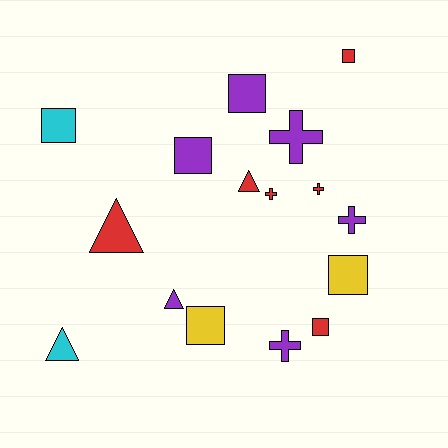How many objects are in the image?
There are 16 objects.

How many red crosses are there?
There are 2 red crosses.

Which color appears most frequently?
Purple, with 6 objects.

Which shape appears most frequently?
Square, with 7 objects.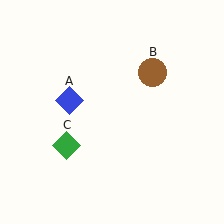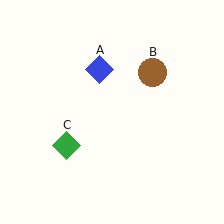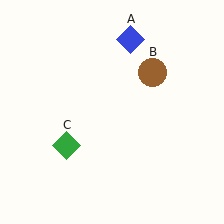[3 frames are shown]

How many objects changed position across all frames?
1 object changed position: blue diamond (object A).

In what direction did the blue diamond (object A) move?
The blue diamond (object A) moved up and to the right.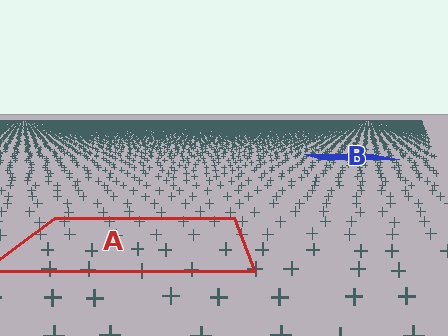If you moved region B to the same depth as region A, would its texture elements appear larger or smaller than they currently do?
They would appear larger. At a closer depth, the same texture elements are projected at a bigger on-screen size.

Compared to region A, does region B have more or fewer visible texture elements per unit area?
Region B has more texture elements per unit area — they are packed more densely because it is farther away.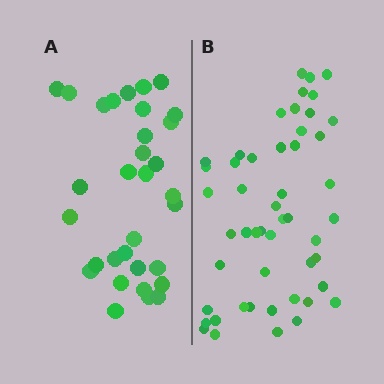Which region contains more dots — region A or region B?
Region B (the right region) has more dots.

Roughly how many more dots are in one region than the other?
Region B has approximately 20 more dots than region A.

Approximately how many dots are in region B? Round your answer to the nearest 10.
About 50 dots.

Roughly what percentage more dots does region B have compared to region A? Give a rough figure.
About 55% more.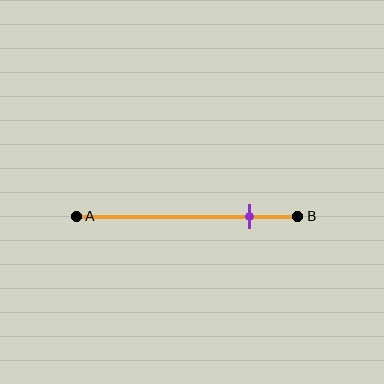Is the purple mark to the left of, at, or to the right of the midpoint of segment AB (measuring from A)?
The purple mark is to the right of the midpoint of segment AB.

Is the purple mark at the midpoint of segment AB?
No, the mark is at about 80% from A, not at the 50% midpoint.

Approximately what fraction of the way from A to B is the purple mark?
The purple mark is approximately 80% of the way from A to B.